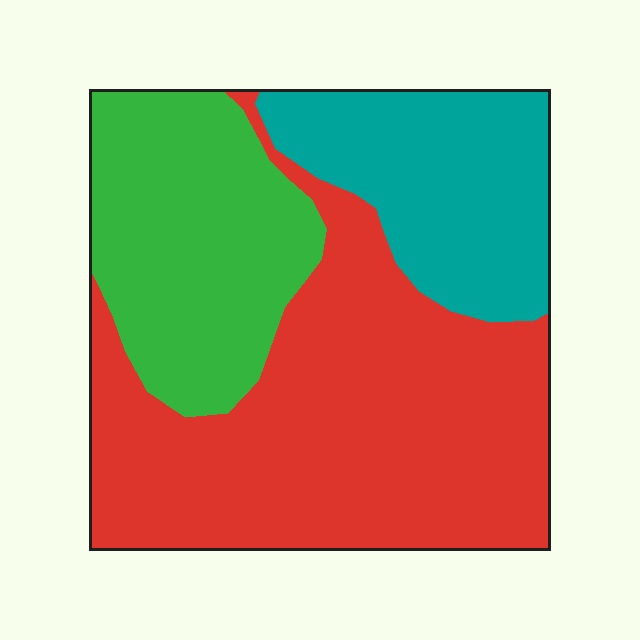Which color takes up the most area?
Red, at roughly 50%.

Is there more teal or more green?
Green.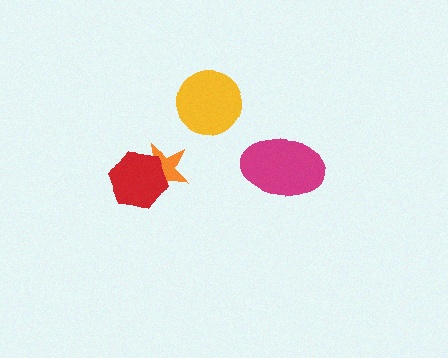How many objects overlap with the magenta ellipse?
0 objects overlap with the magenta ellipse.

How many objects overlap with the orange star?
1 object overlaps with the orange star.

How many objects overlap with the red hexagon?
1 object overlaps with the red hexagon.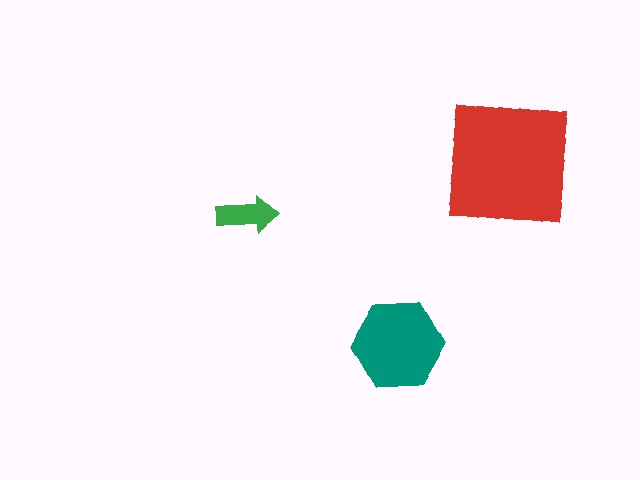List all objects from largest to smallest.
The red square, the teal hexagon, the green arrow.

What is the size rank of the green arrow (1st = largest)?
3rd.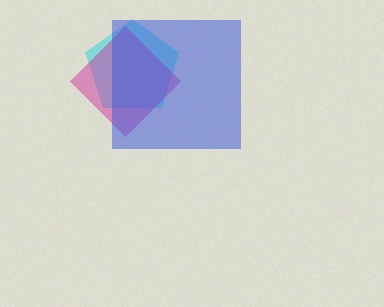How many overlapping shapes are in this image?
There are 3 overlapping shapes in the image.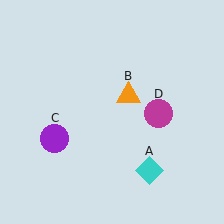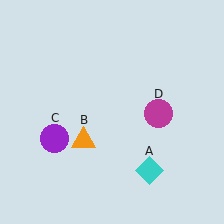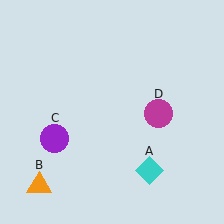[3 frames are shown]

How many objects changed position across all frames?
1 object changed position: orange triangle (object B).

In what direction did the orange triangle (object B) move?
The orange triangle (object B) moved down and to the left.